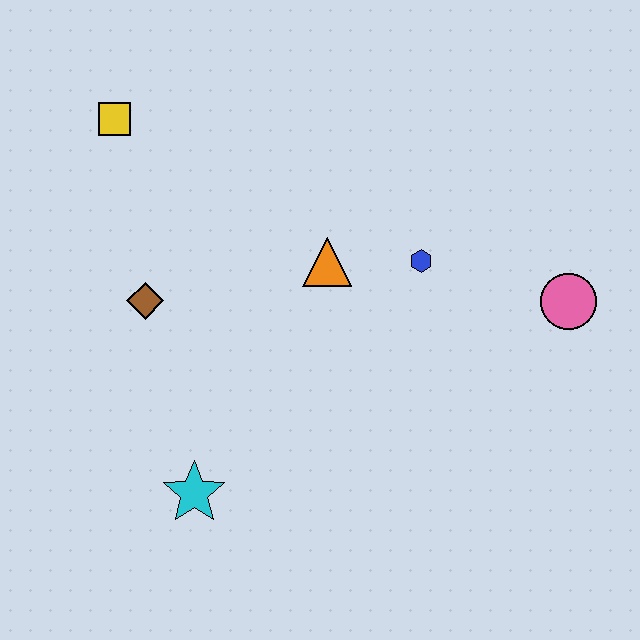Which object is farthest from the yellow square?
The pink circle is farthest from the yellow square.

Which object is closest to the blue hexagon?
The orange triangle is closest to the blue hexagon.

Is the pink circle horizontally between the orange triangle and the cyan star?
No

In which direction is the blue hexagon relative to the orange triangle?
The blue hexagon is to the right of the orange triangle.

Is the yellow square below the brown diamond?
No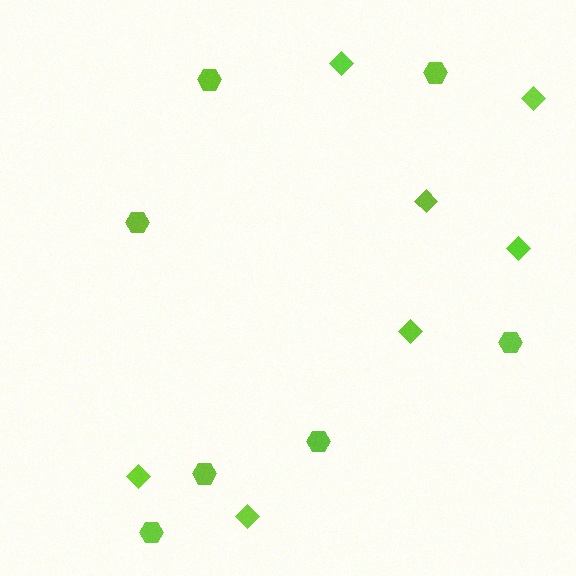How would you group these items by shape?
There are 2 groups: one group of diamonds (7) and one group of hexagons (7).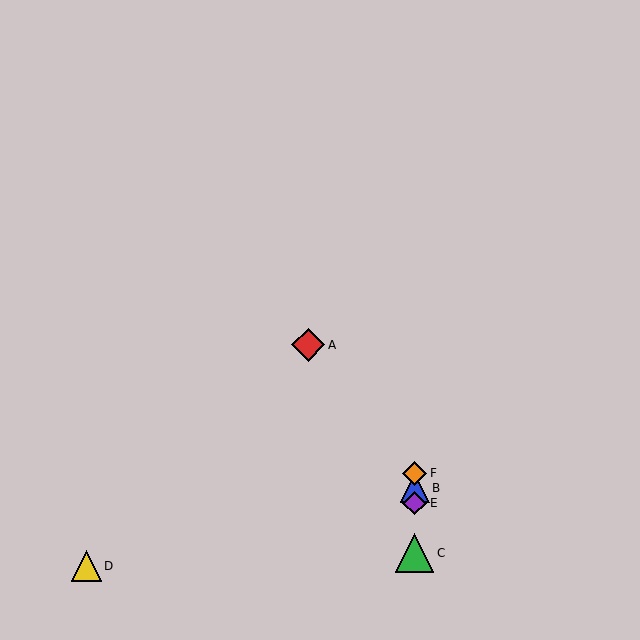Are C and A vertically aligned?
No, C is at x≈415 and A is at x≈308.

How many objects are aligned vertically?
4 objects (B, C, E, F) are aligned vertically.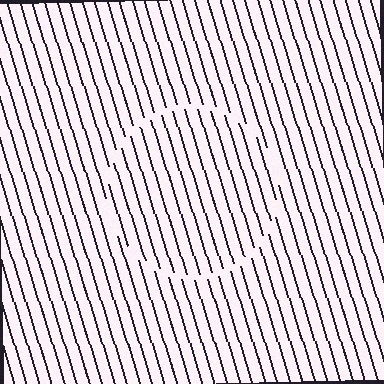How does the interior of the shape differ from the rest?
The interior of the shape contains the same grating, shifted by half a period — the contour is defined by the phase discontinuity where line-ends from the inner and outer gratings abut.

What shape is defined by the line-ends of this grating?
An illusory circle. The interior of the shape contains the same grating, shifted by half a period — the contour is defined by the phase discontinuity where line-ends from the inner and outer gratings abut.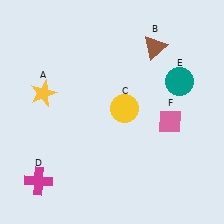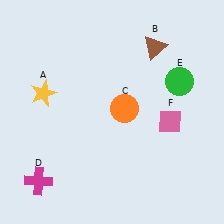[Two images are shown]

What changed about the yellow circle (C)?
In Image 1, C is yellow. In Image 2, it changed to orange.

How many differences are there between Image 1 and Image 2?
There are 2 differences between the two images.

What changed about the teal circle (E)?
In Image 1, E is teal. In Image 2, it changed to green.